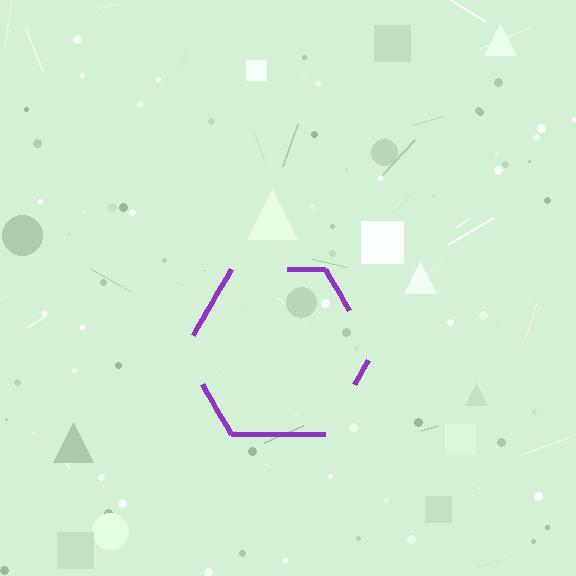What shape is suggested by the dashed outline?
The dashed outline suggests a hexagon.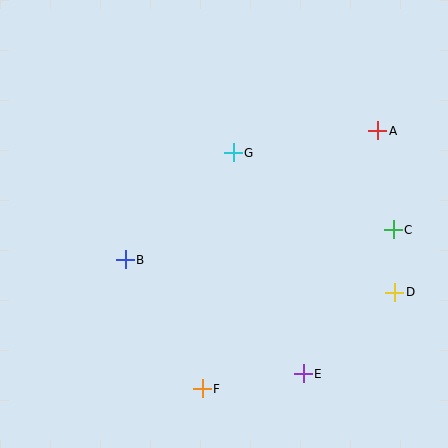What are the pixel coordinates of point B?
Point B is at (125, 260).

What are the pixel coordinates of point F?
Point F is at (202, 389).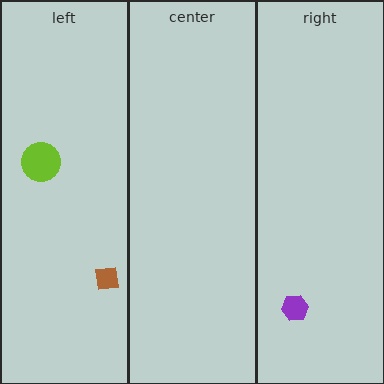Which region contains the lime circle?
The left region.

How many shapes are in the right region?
1.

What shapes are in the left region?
The lime circle, the brown square.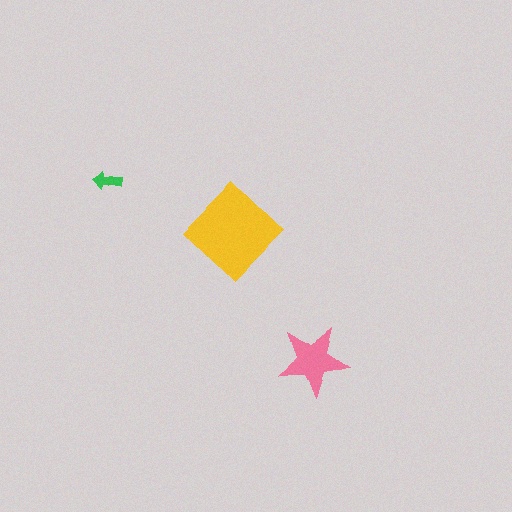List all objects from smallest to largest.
The green arrow, the pink star, the yellow diamond.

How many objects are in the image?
There are 3 objects in the image.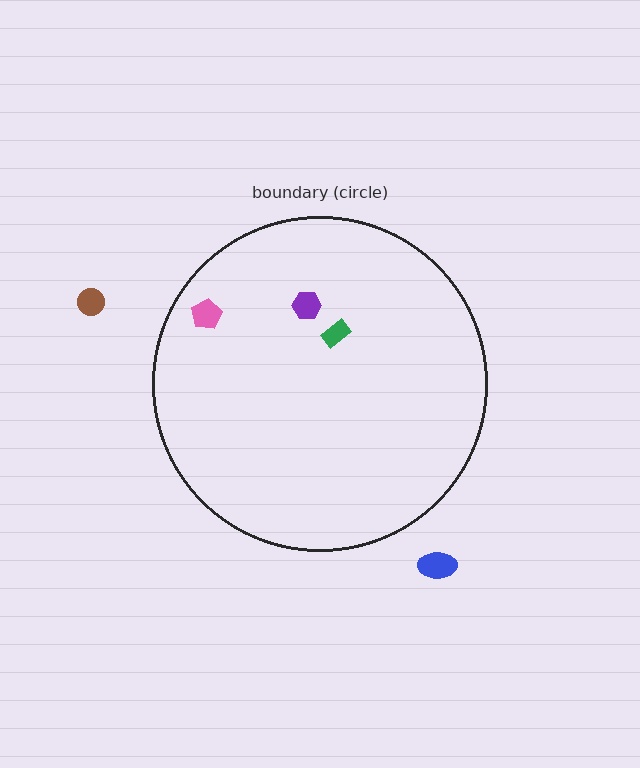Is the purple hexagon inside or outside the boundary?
Inside.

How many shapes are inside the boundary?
3 inside, 2 outside.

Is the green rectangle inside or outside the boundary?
Inside.